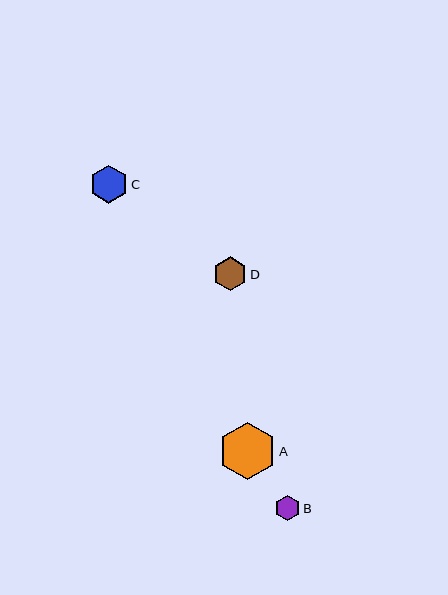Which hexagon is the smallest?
Hexagon B is the smallest with a size of approximately 25 pixels.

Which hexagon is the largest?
Hexagon A is the largest with a size of approximately 58 pixels.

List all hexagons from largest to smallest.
From largest to smallest: A, C, D, B.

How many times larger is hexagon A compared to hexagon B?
Hexagon A is approximately 2.3 times the size of hexagon B.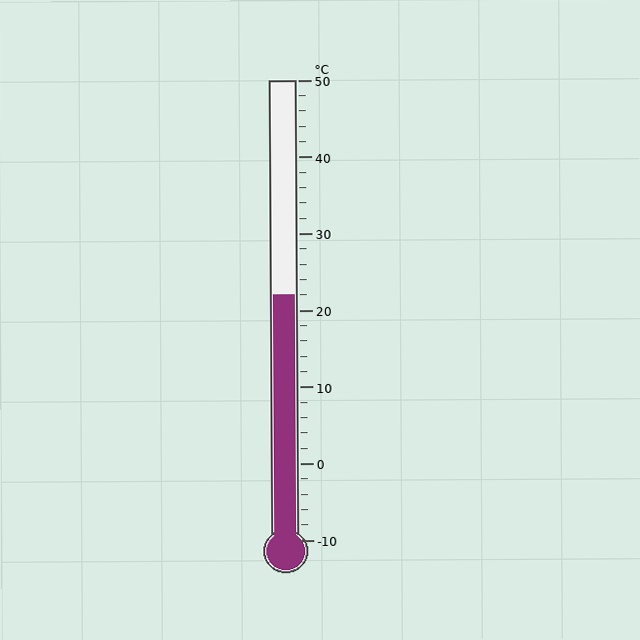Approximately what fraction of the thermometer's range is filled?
The thermometer is filled to approximately 55% of its range.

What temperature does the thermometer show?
The thermometer shows approximately 22°C.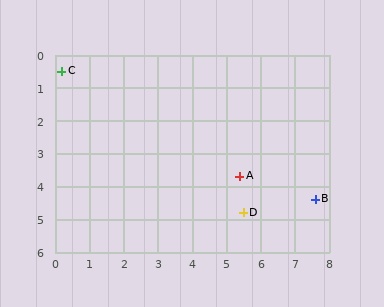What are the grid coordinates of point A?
Point A is at approximately (5.4, 3.7).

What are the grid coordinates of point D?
Point D is at approximately (5.5, 4.8).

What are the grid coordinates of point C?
Point C is at approximately (0.2, 0.5).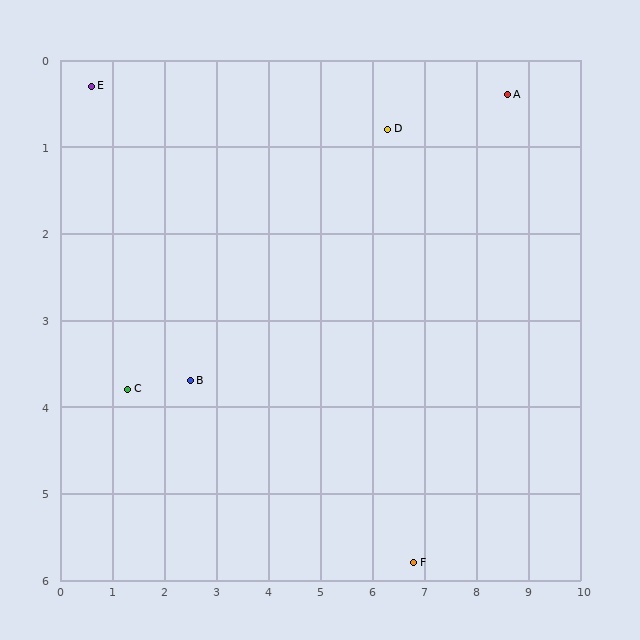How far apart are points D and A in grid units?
Points D and A are about 2.3 grid units apart.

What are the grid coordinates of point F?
Point F is at approximately (6.8, 5.8).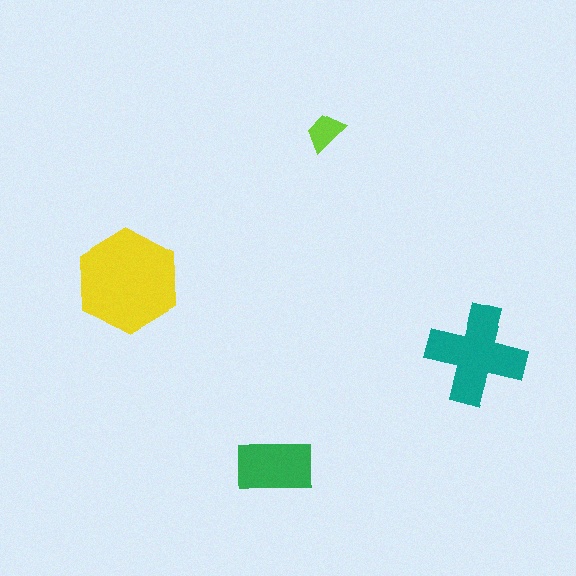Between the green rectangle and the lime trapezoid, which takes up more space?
The green rectangle.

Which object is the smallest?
The lime trapezoid.